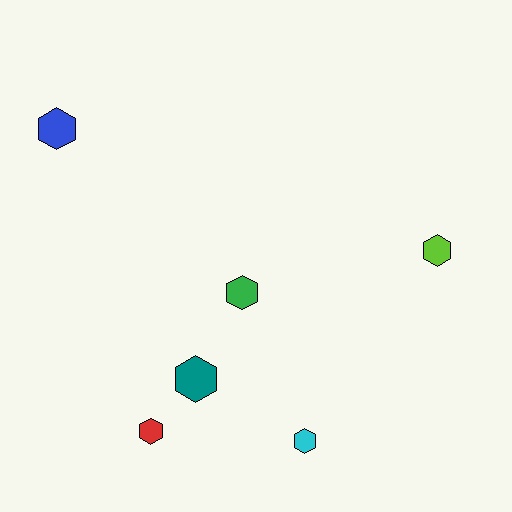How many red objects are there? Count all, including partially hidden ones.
There is 1 red object.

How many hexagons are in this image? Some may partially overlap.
There are 6 hexagons.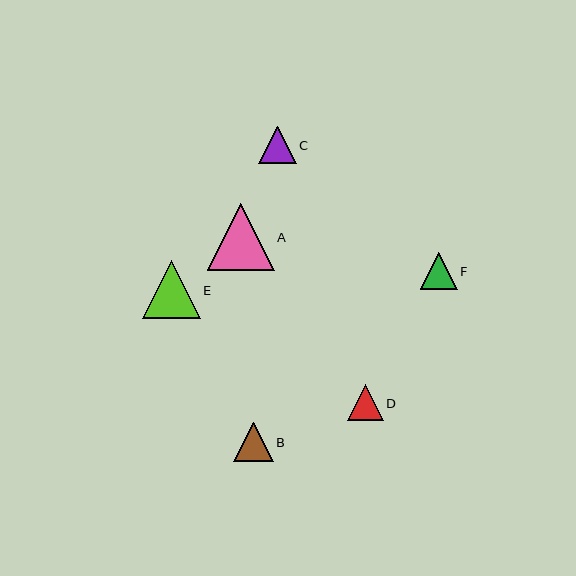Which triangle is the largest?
Triangle A is the largest with a size of approximately 67 pixels.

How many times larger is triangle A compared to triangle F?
Triangle A is approximately 1.8 times the size of triangle F.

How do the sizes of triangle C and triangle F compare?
Triangle C and triangle F are approximately the same size.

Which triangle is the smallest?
Triangle D is the smallest with a size of approximately 36 pixels.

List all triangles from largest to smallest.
From largest to smallest: A, E, B, C, F, D.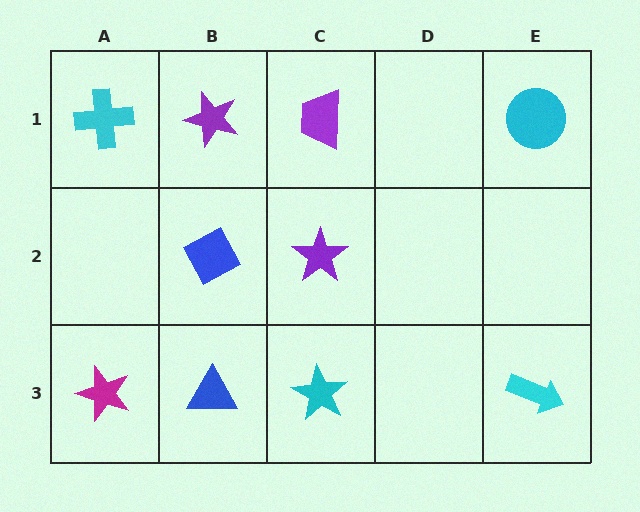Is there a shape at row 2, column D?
No, that cell is empty.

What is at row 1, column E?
A cyan circle.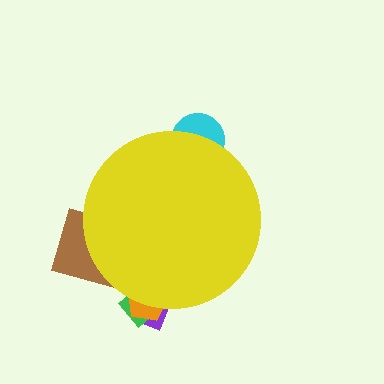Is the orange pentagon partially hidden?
Yes, the orange pentagon is partially hidden behind the yellow circle.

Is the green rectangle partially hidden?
Yes, the green rectangle is partially hidden behind the yellow circle.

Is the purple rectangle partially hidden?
Yes, the purple rectangle is partially hidden behind the yellow circle.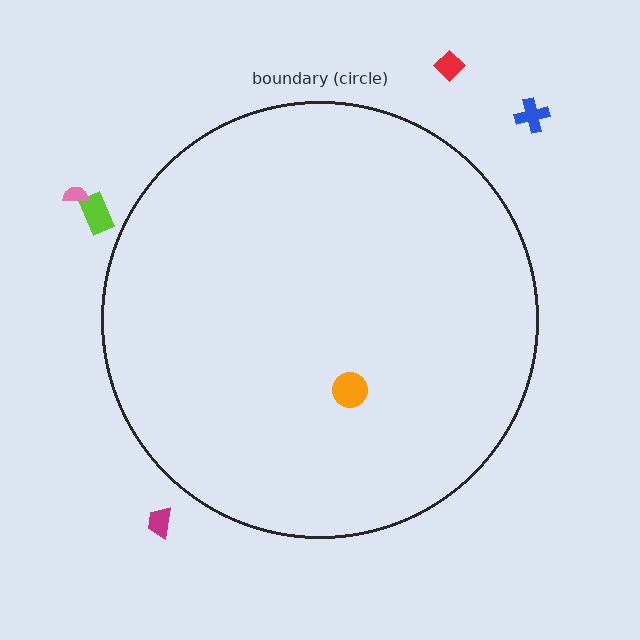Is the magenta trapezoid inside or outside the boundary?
Outside.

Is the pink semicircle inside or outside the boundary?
Outside.